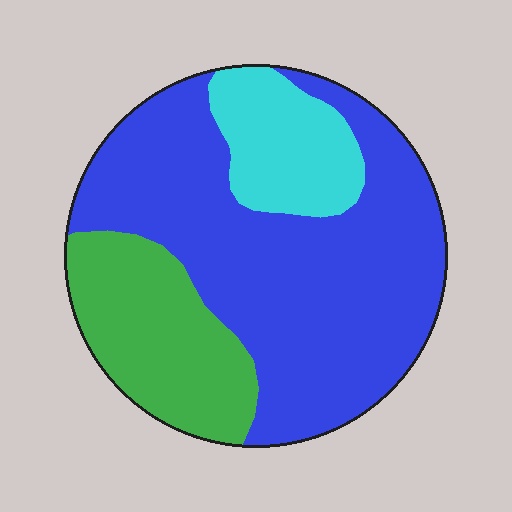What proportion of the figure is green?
Green takes up about one quarter (1/4) of the figure.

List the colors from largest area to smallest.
From largest to smallest: blue, green, cyan.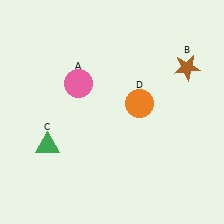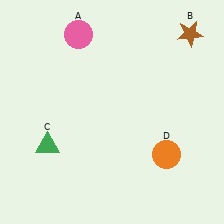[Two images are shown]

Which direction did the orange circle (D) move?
The orange circle (D) moved down.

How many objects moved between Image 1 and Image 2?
3 objects moved between the two images.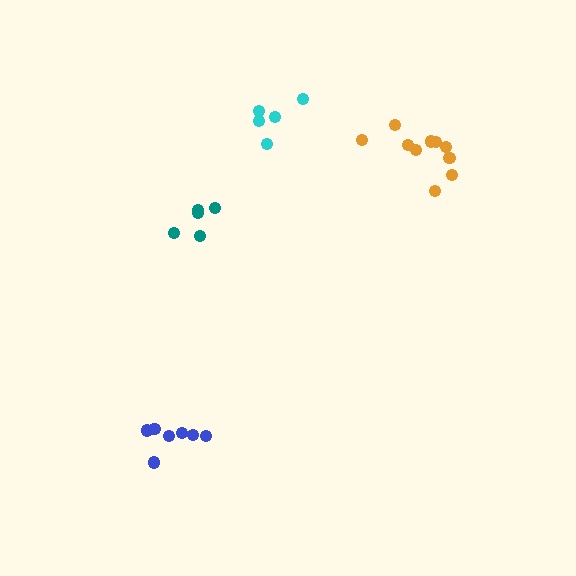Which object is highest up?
The cyan cluster is topmost.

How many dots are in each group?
Group 1: 7 dots, Group 2: 5 dots, Group 3: 11 dots, Group 4: 5 dots (28 total).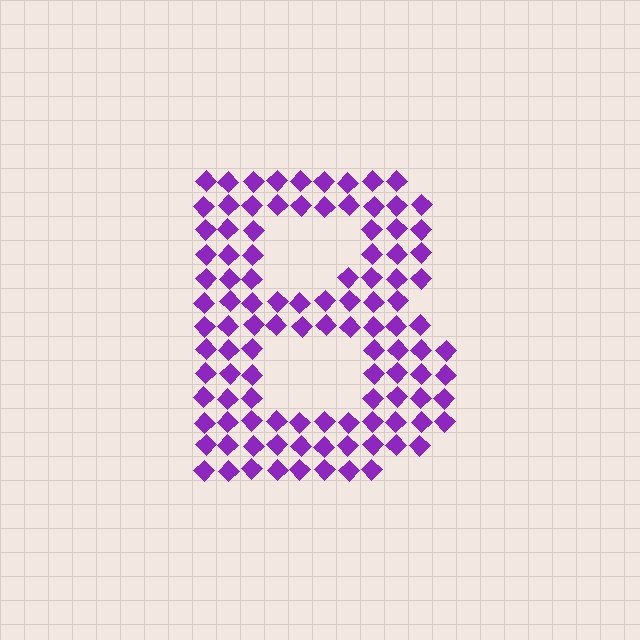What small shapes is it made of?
It is made of small diamonds.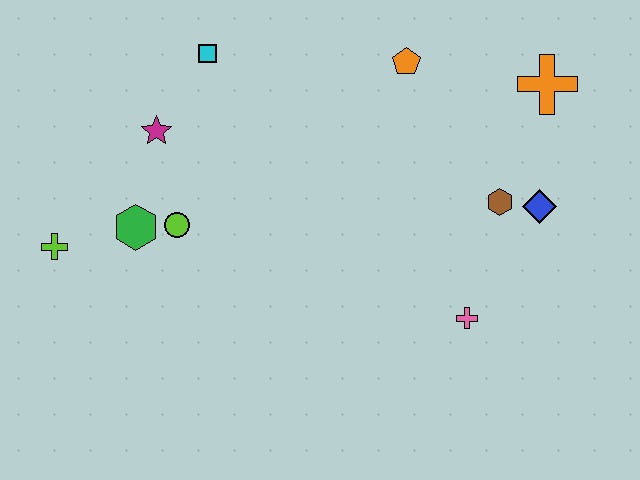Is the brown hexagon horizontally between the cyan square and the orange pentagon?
No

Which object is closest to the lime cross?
The green hexagon is closest to the lime cross.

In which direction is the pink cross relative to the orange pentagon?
The pink cross is below the orange pentagon.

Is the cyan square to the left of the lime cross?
No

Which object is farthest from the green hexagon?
The orange cross is farthest from the green hexagon.